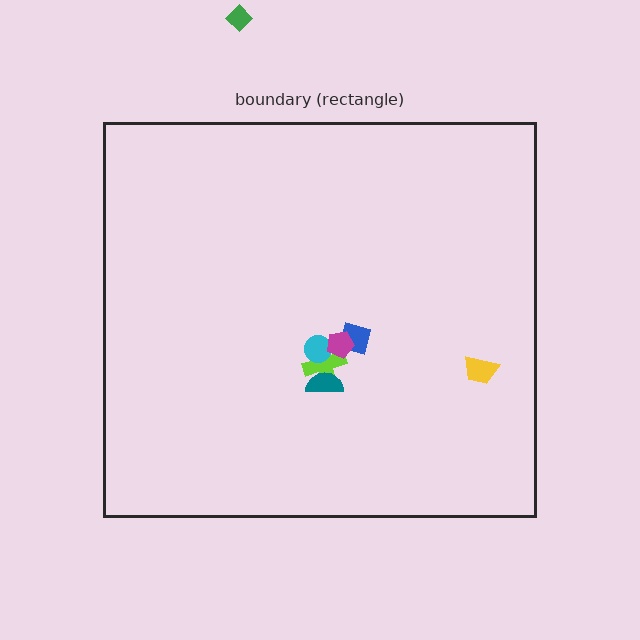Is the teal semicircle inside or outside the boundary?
Inside.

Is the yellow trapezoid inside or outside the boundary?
Inside.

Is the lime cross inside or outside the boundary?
Inside.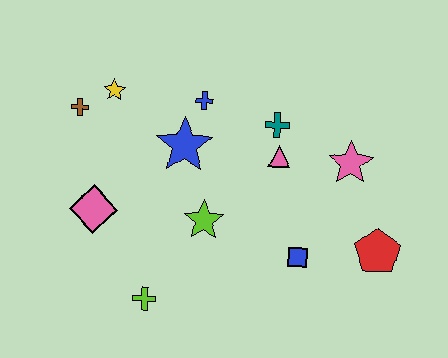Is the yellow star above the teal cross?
Yes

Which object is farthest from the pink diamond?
The red pentagon is farthest from the pink diamond.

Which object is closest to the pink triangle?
The teal cross is closest to the pink triangle.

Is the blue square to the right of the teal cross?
Yes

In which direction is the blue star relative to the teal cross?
The blue star is to the left of the teal cross.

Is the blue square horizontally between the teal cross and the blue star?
No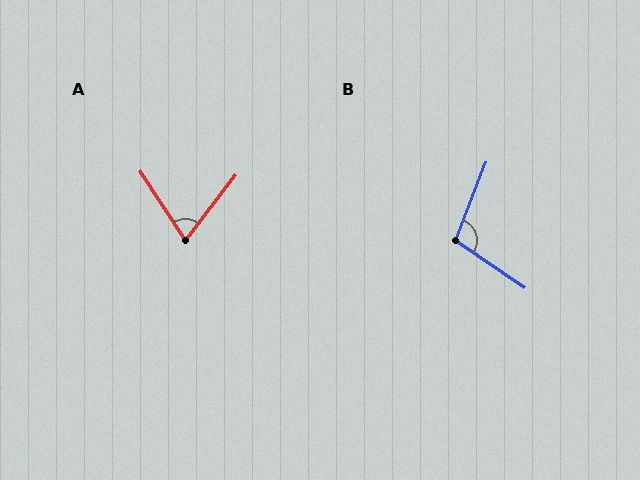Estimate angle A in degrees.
Approximately 71 degrees.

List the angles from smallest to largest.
A (71°), B (103°).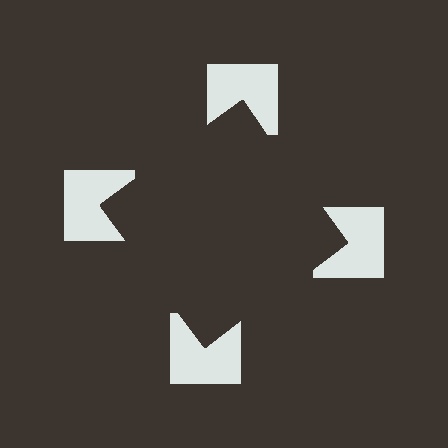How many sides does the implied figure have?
4 sides.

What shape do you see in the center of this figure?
An illusory square — its edges are inferred from the aligned wedge cuts in the notched squares, not physically drawn.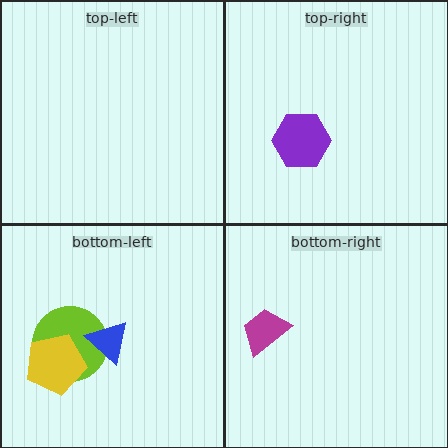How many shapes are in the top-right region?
1.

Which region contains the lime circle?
The bottom-left region.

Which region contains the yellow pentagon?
The bottom-left region.